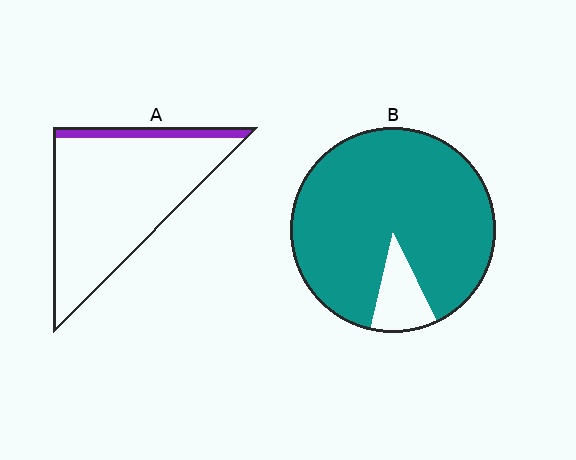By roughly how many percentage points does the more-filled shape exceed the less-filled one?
By roughly 80 percentage points (B over A).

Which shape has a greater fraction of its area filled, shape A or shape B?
Shape B.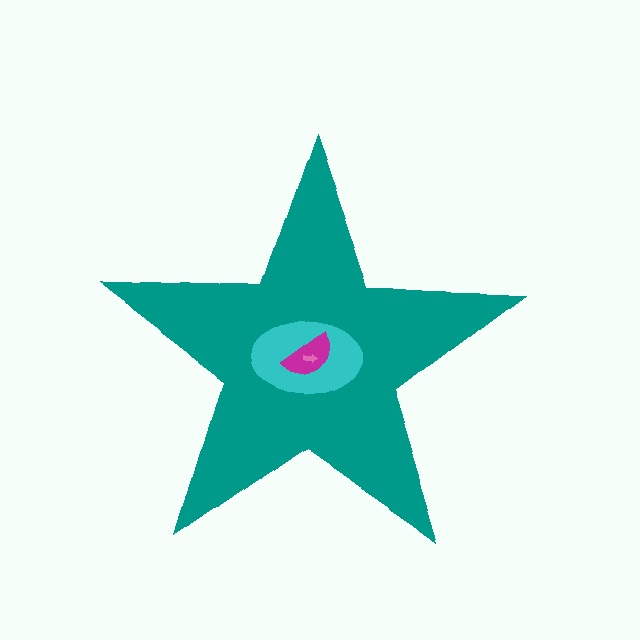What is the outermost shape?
The teal star.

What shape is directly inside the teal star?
The cyan ellipse.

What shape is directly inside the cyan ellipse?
The magenta semicircle.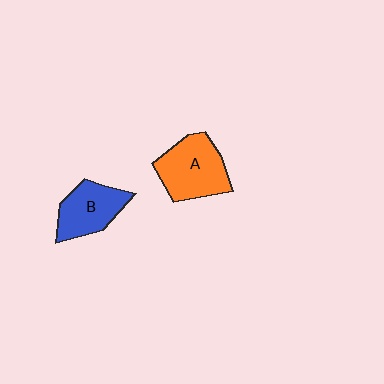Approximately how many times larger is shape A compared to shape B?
Approximately 1.2 times.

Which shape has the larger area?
Shape A (orange).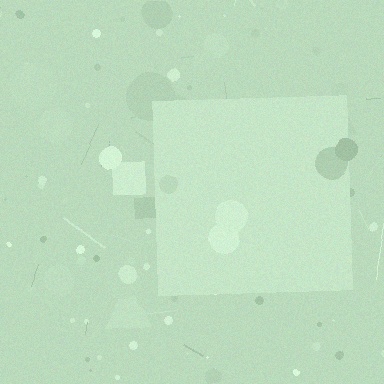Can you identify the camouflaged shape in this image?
The camouflaged shape is a square.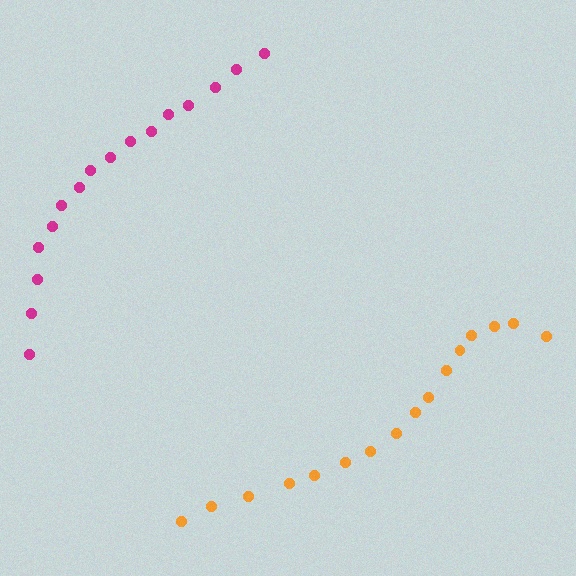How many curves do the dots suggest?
There are 2 distinct paths.